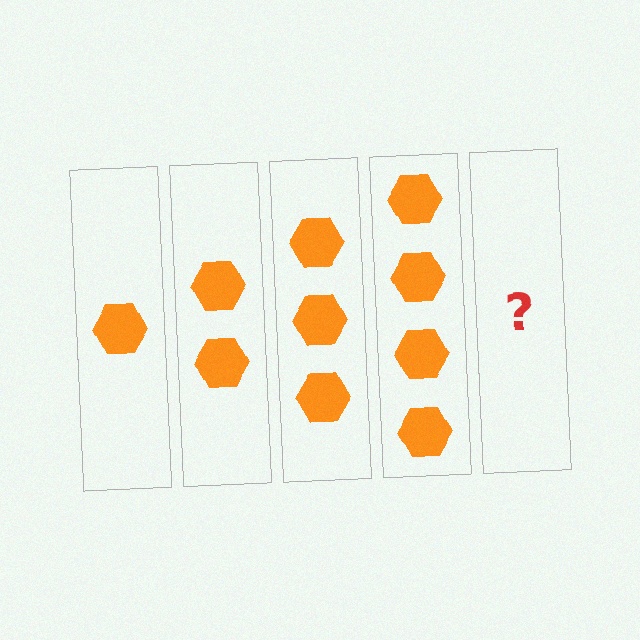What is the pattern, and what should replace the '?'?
The pattern is that each step adds one more hexagon. The '?' should be 5 hexagons.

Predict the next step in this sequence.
The next step is 5 hexagons.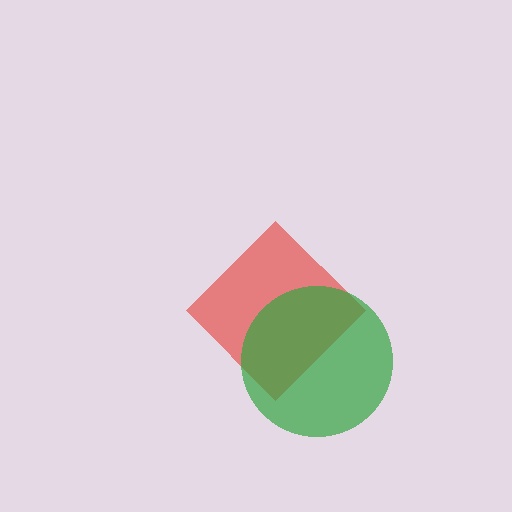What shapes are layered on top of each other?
The layered shapes are: a red diamond, a green circle.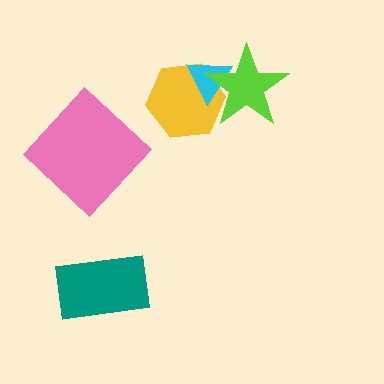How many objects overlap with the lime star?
2 objects overlap with the lime star.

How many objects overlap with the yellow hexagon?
2 objects overlap with the yellow hexagon.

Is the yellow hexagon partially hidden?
Yes, it is partially covered by another shape.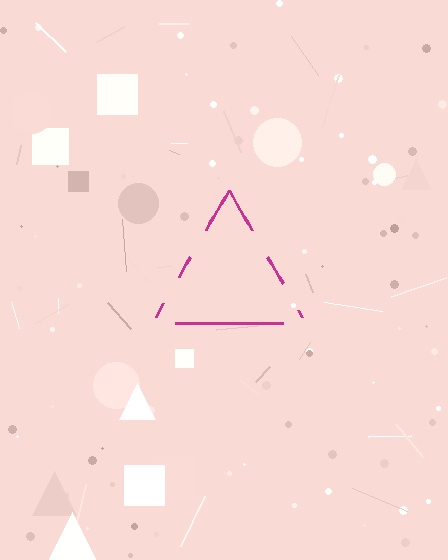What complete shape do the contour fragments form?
The contour fragments form a triangle.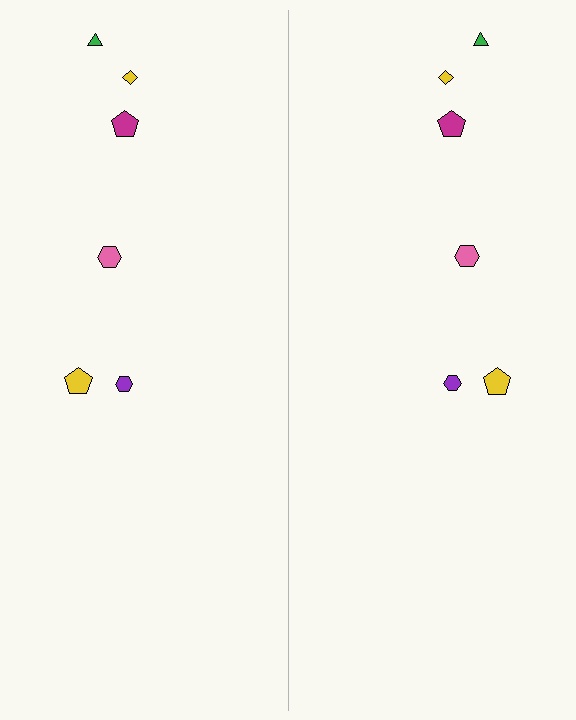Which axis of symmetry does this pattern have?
The pattern has a vertical axis of symmetry running through the center of the image.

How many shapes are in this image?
There are 12 shapes in this image.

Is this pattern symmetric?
Yes, this pattern has bilateral (reflection) symmetry.